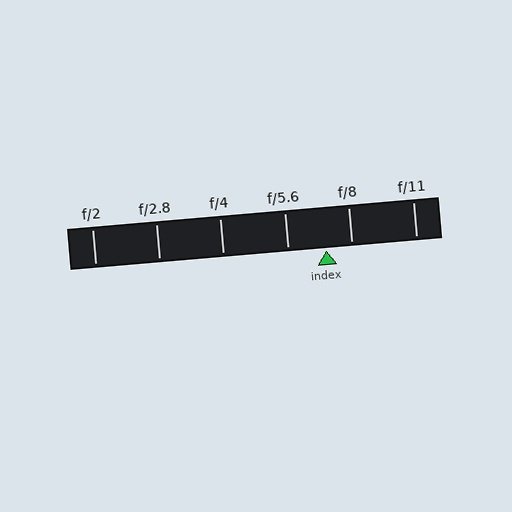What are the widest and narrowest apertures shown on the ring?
The widest aperture shown is f/2 and the narrowest is f/11.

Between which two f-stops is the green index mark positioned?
The index mark is between f/5.6 and f/8.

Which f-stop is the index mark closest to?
The index mark is closest to f/8.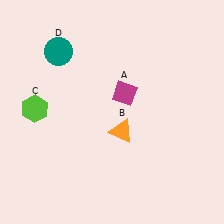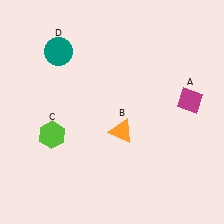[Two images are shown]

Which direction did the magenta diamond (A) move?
The magenta diamond (A) moved right.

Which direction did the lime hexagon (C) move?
The lime hexagon (C) moved down.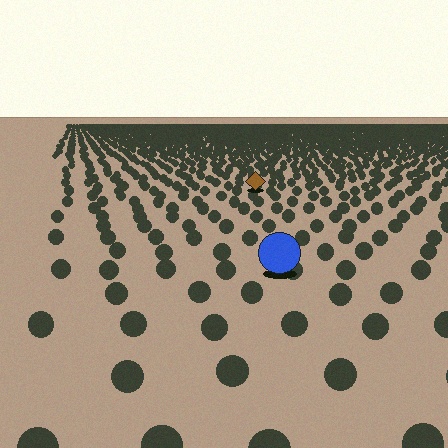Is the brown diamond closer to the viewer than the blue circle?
No. The blue circle is closer — you can tell from the texture gradient: the ground texture is coarser near it.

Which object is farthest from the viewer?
The brown diamond is farthest from the viewer. It appears smaller and the ground texture around it is denser.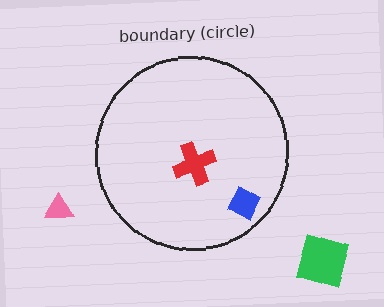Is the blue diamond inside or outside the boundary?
Inside.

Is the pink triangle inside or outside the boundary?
Outside.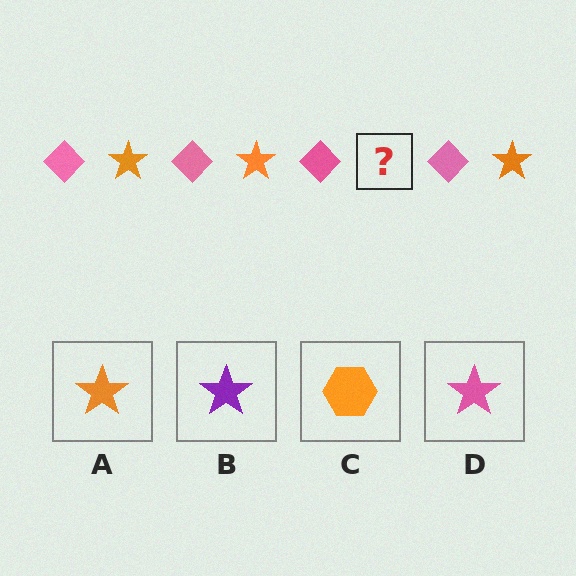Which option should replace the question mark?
Option A.